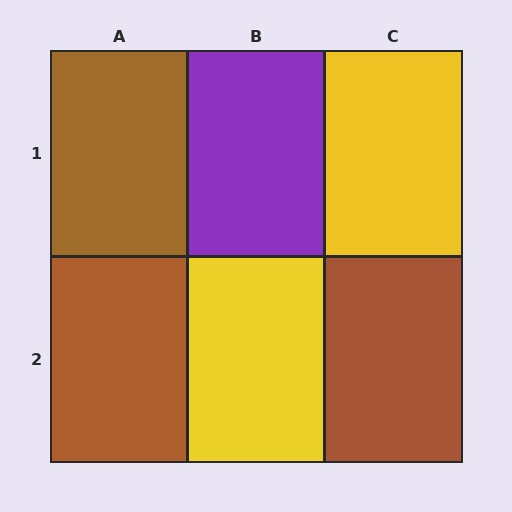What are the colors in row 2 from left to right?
Brown, yellow, brown.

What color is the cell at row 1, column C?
Yellow.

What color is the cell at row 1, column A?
Brown.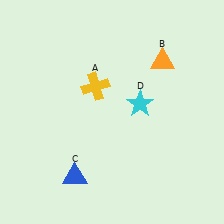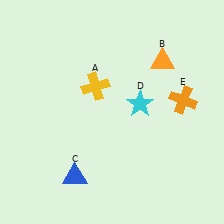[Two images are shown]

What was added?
An orange cross (E) was added in Image 2.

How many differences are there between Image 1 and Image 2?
There is 1 difference between the two images.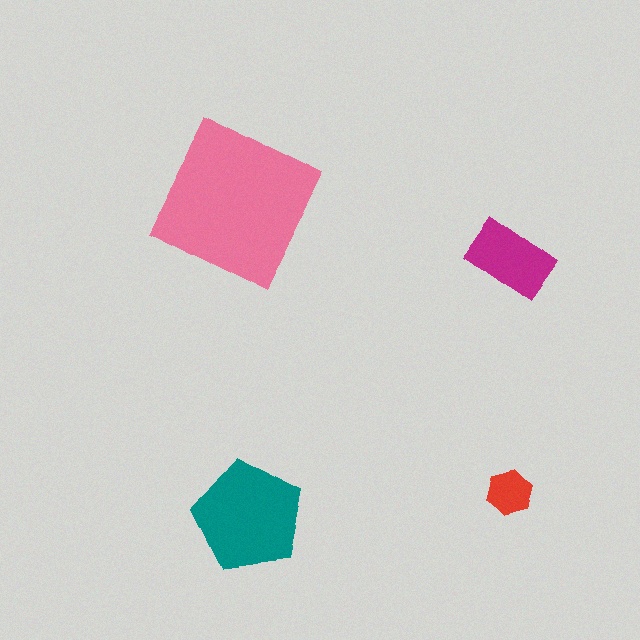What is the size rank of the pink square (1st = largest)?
1st.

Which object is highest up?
The pink square is topmost.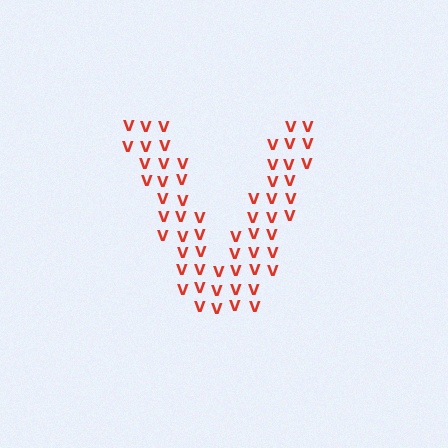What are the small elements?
The small elements are letter V's.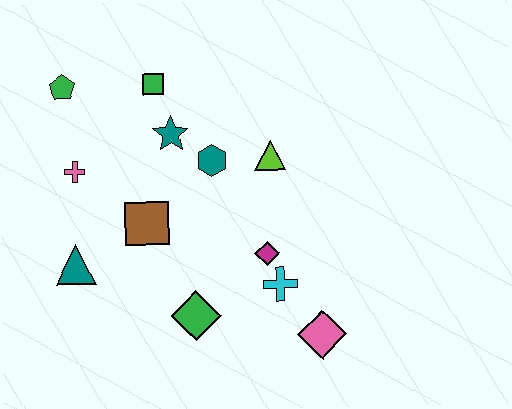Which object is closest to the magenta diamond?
The cyan cross is closest to the magenta diamond.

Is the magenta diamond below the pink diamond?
No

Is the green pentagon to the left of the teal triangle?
Yes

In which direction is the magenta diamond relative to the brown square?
The magenta diamond is to the right of the brown square.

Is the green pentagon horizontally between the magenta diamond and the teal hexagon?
No